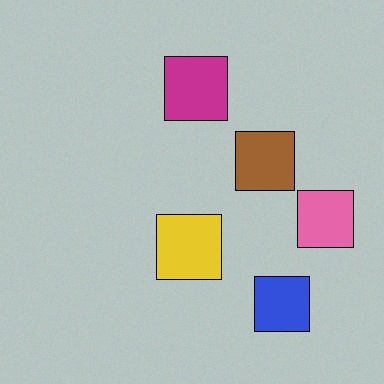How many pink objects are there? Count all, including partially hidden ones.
There is 1 pink object.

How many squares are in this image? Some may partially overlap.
There are 5 squares.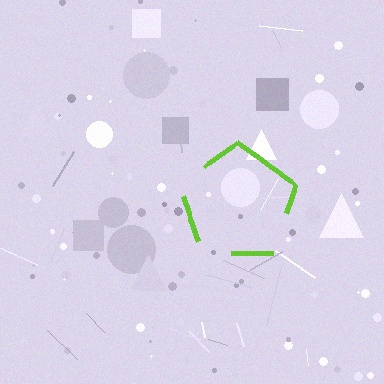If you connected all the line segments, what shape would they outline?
They would outline a pentagon.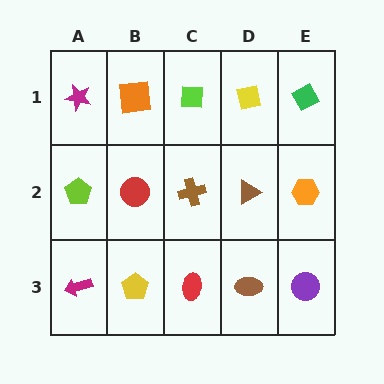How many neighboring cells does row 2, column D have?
4.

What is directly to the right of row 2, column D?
An orange hexagon.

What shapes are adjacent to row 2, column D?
A yellow square (row 1, column D), a brown ellipse (row 3, column D), a brown cross (row 2, column C), an orange hexagon (row 2, column E).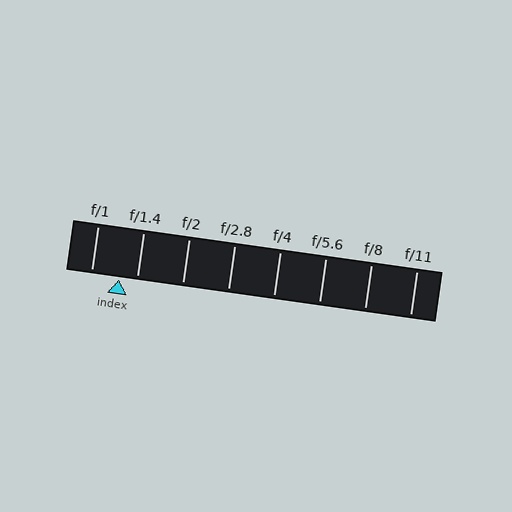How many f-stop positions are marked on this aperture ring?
There are 8 f-stop positions marked.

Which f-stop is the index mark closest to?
The index mark is closest to f/1.4.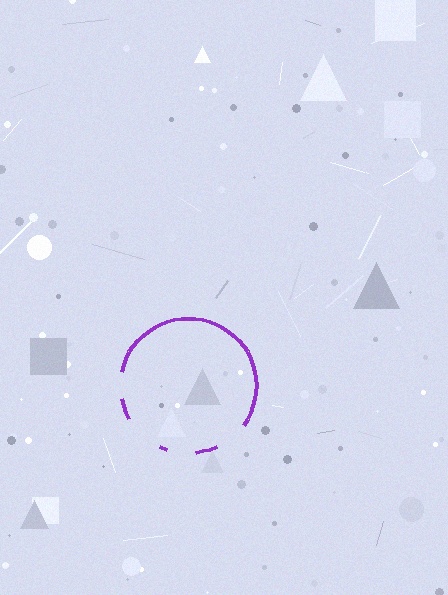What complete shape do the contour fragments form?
The contour fragments form a circle.